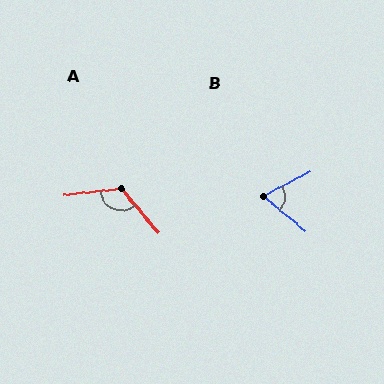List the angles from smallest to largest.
B (67°), A (123°).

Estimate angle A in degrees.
Approximately 123 degrees.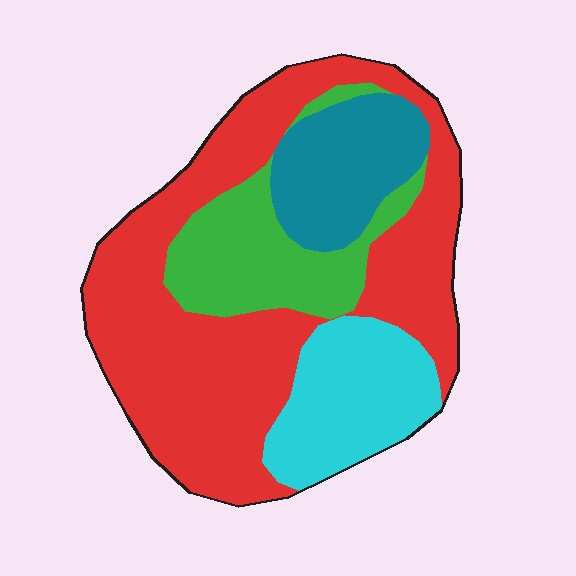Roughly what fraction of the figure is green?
Green takes up about one sixth (1/6) of the figure.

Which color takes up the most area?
Red, at roughly 55%.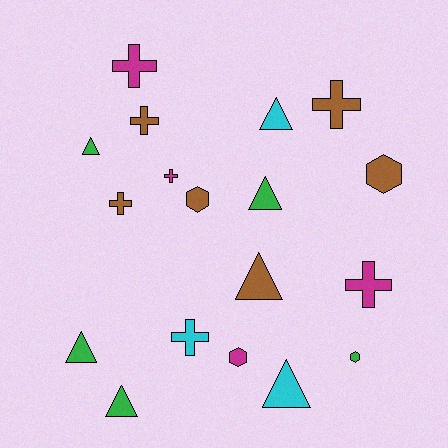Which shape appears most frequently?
Cross, with 7 objects.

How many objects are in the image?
There are 18 objects.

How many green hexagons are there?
There is 1 green hexagon.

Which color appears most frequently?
Brown, with 6 objects.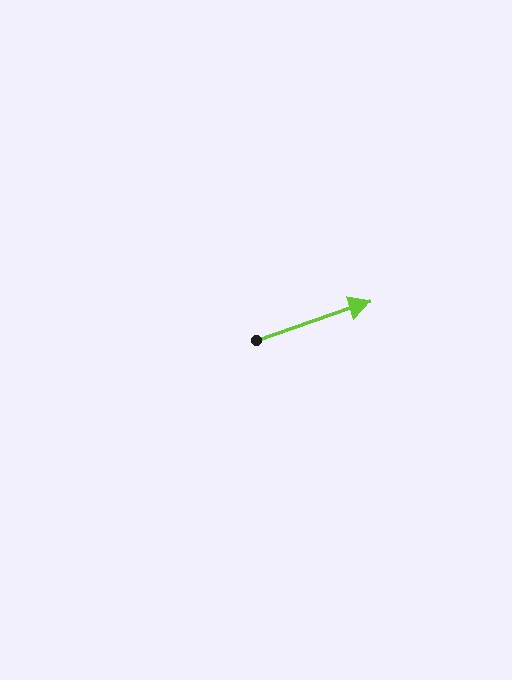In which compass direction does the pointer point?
East.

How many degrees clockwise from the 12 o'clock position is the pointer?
Approximately 71 degrees.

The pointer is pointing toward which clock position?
Roughly 2 o'clock.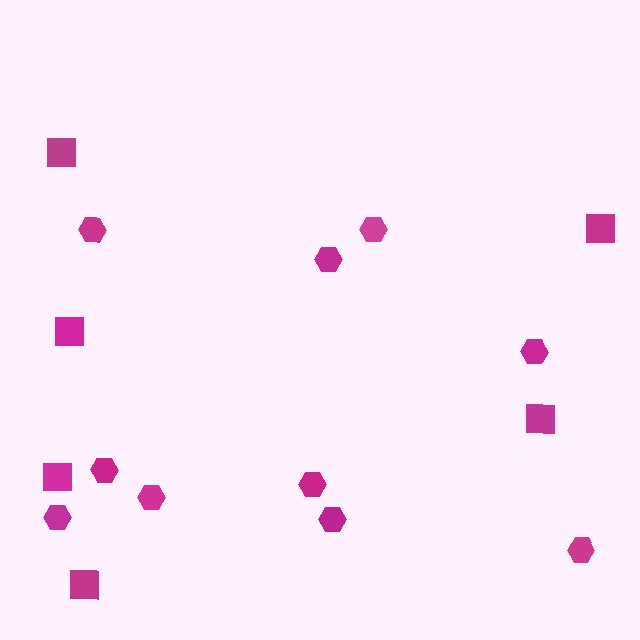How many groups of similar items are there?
There are 2 groups: one group of hexagons (10) and one group of squares (6).